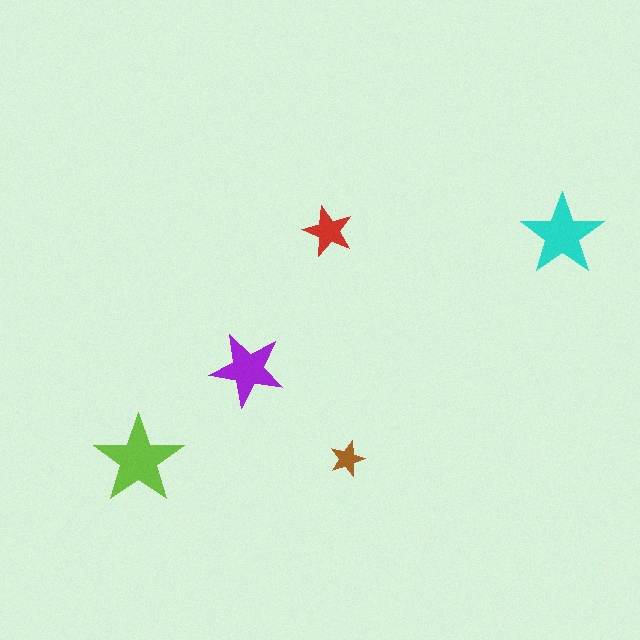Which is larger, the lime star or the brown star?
The lime one.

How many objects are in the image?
There are 5 objects in the image.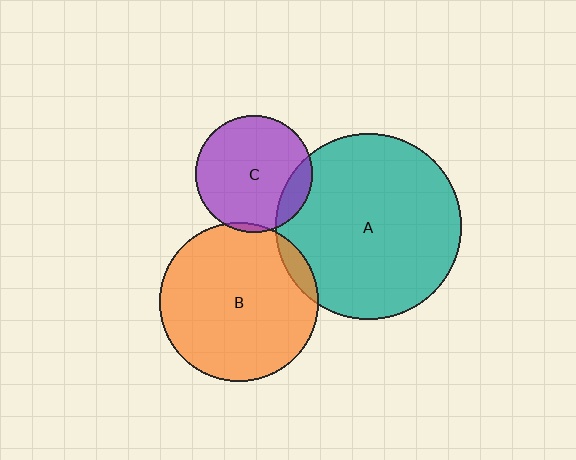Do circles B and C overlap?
Yes.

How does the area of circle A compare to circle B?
Approximately 1.4 times.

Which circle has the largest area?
Circle A (teal).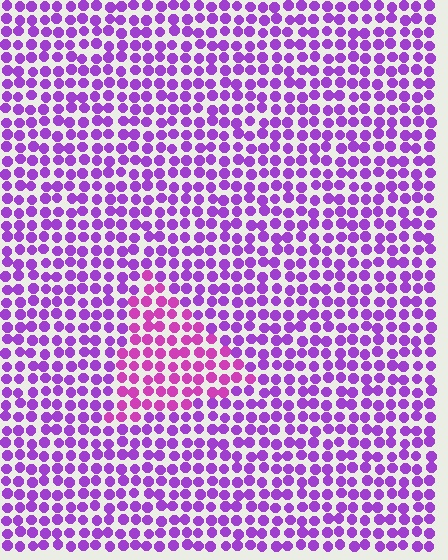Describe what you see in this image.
The image is filled with small purple elements in a uniform arrangement. A triangle-shaped region is visible where the elements are tinted to a slightly different hue, forming a subtle color boundary.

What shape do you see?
I see a triangle.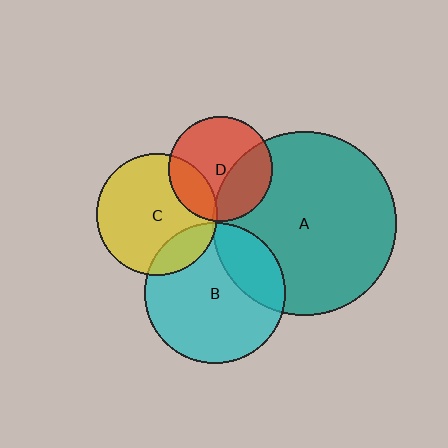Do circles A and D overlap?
Yes.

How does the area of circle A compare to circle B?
Approximately 1.7 times.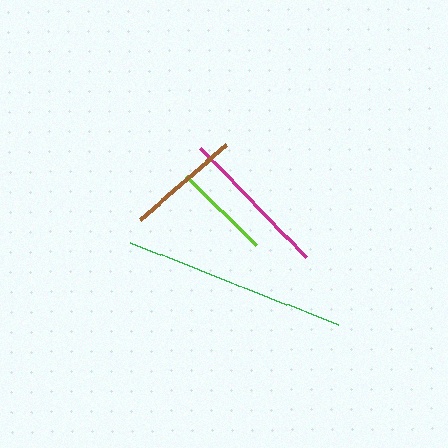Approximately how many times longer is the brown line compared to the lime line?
The brown line is approximately 1.1 times the length of the lime line.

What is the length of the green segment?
The green segment is approximately 223 pixels long.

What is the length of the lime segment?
The lime segment is approximately 99 pixels long.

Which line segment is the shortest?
The lime line is the shortest at approximately 99 pixels.